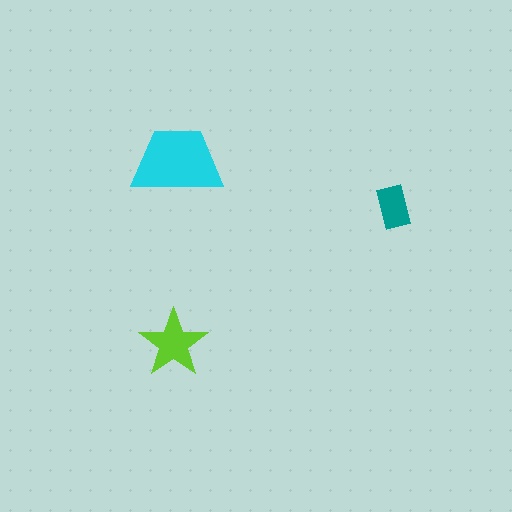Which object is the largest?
The cyan trapezoid.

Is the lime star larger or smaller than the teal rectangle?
Larger.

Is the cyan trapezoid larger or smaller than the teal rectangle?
Larger.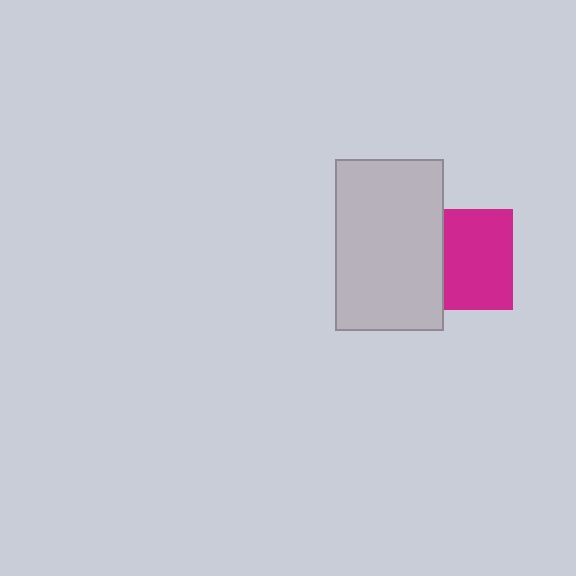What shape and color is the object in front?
The object in front is a light gray rectangle.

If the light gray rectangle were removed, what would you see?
You would see the complete magenta square.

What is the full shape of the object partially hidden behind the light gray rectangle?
The partially hidden object is a magenta square.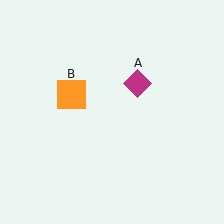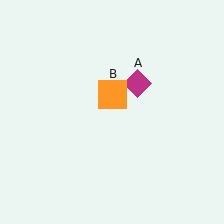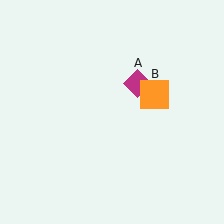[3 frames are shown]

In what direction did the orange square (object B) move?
The orange square (object B) moved right.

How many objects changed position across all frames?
1 object changed position: orange square (object B).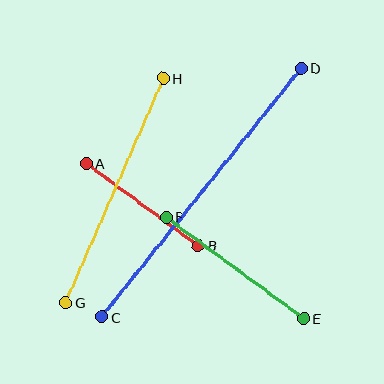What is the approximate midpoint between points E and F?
The midpoint is at approximately (235, 268) pixels.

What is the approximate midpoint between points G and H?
The midpoint is at approximately (115, 190) pixels.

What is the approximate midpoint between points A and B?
The midpoint is at approximately (142, 204) pixels.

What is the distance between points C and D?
The distance is approximately 319 pixels.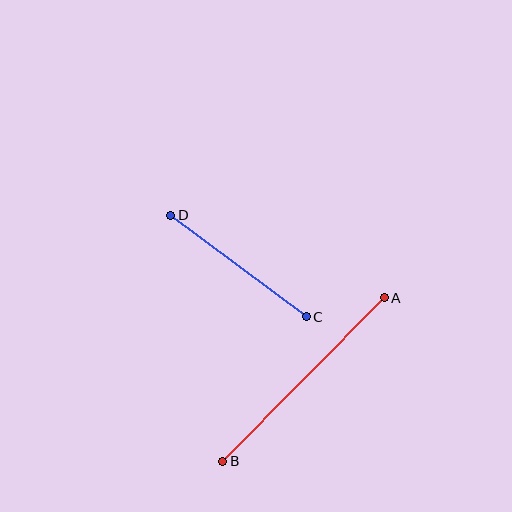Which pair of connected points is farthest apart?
Points A and B are farthest apart.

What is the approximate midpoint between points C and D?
The midpoint is at approximately (238, 266) pixels.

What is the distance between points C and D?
The distance is approximately 169 pixels.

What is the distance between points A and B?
The distance is approximately 230 pixels.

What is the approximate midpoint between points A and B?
The midpoint is at approximately (304, 379) pixels.